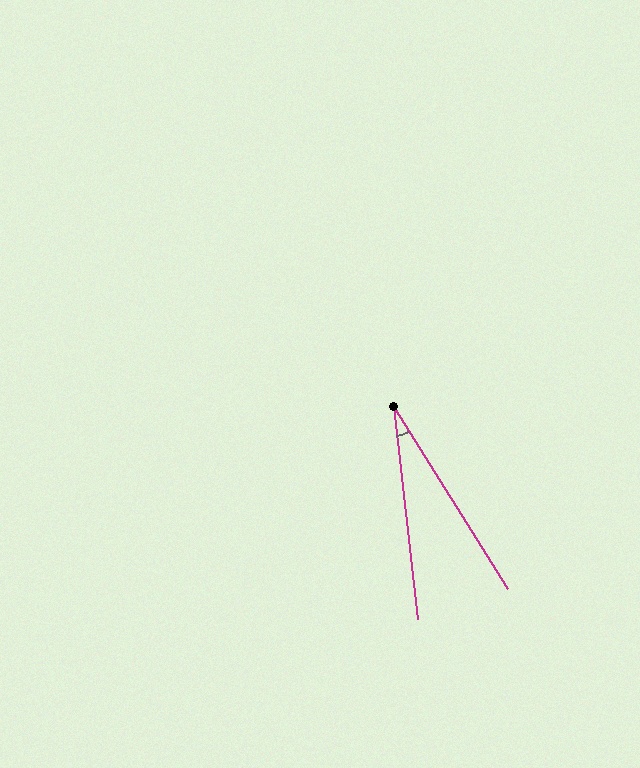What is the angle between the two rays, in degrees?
Approximately 26 degrees.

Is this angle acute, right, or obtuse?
It is acute.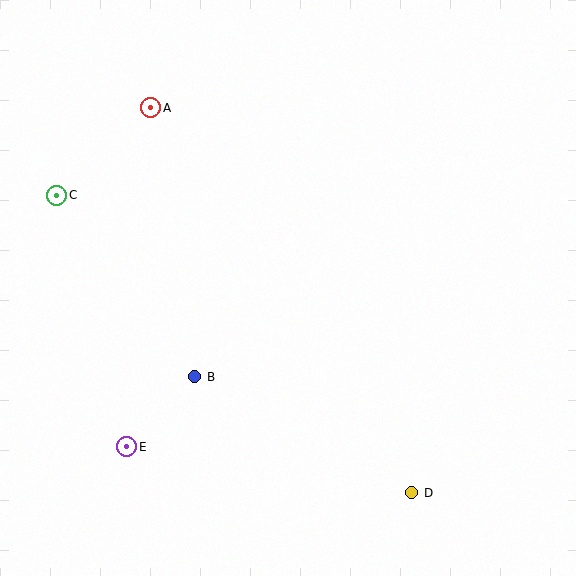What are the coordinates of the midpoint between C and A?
The midpoint between C and A is at (104, 151).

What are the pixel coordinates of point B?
Point B is at (195, 377).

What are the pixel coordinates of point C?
Point C is at (57, 195).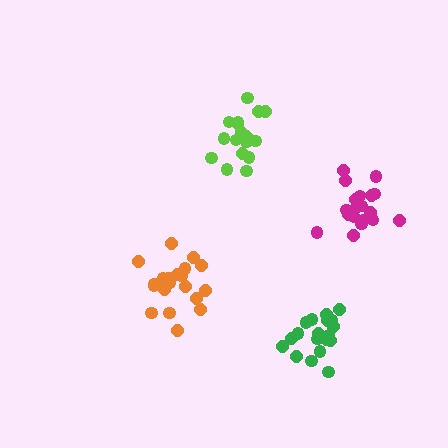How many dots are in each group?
Group 1: 21 dots, Group 2: 20 dots, Group 3: 18 dots, Group 4: 19 dots (78 total).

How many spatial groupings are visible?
There are 4 spatial groupings.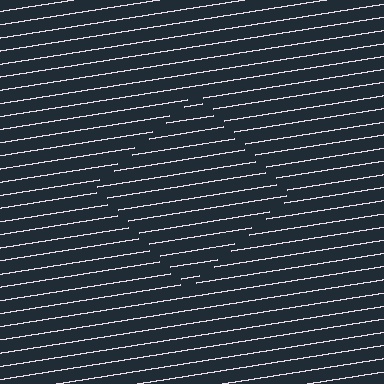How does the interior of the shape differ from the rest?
The interior of the shape contains the same grating, shifted by half a period — the contour is defined by the phase discontinuity where line-ends from the inner and outer gratings abut.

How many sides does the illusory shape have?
4 sides — the line-ends trace a square.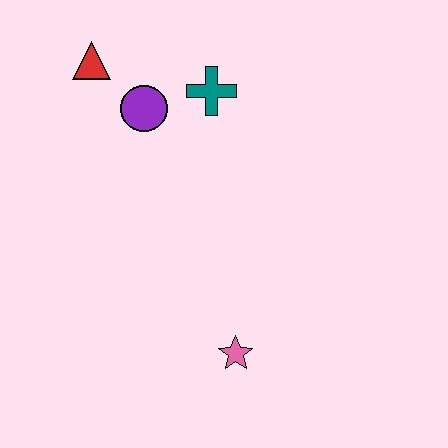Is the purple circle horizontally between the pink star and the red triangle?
Yes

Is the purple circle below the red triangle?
Yes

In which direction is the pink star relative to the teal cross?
The pink star is below the teal cross.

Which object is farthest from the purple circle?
The pink star is farthest from the purple circle.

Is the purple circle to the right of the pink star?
No